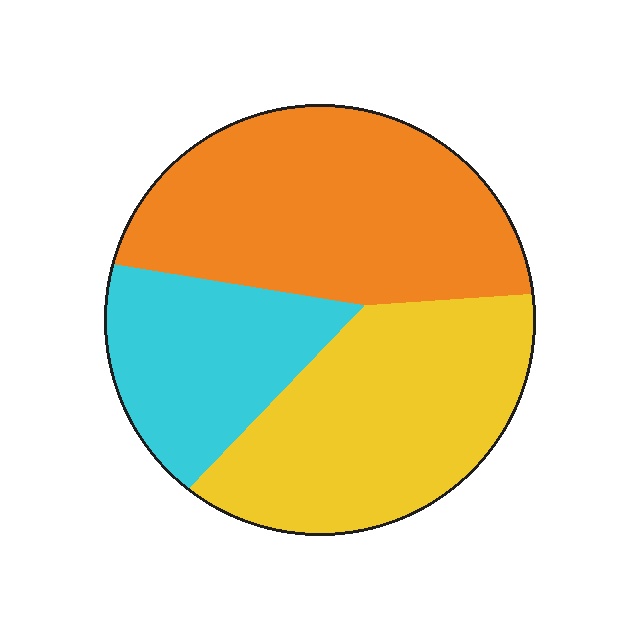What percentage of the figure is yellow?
Yellow covers about 35% of the figure.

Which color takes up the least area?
Cyan, at roughly 20%.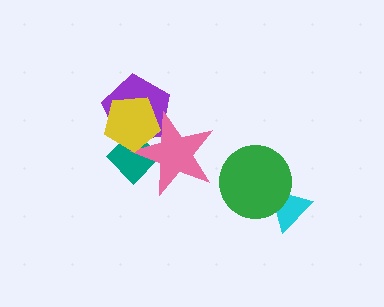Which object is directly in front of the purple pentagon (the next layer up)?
The pink star is directly in front of the purple pentagon.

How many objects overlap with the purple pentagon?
3 objects overlap with the purple pentagon.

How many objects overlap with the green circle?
1 object overlaps with the green circle.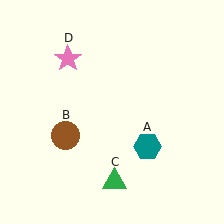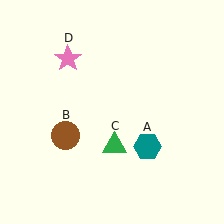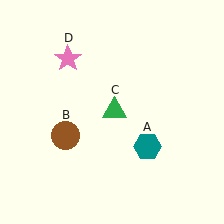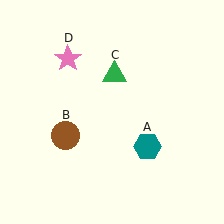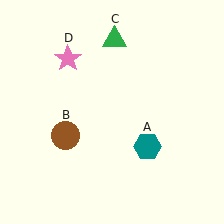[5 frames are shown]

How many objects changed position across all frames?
1 object changed position: green triangle (object C).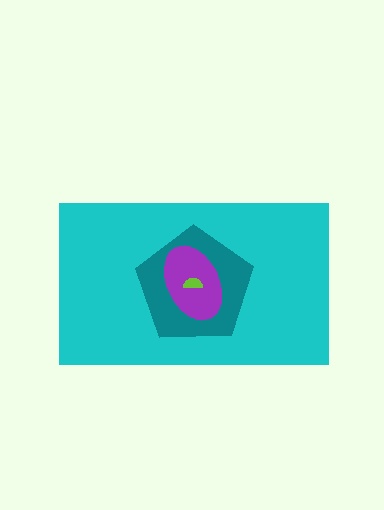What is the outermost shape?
The cyan rectangle.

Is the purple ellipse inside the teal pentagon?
Yes.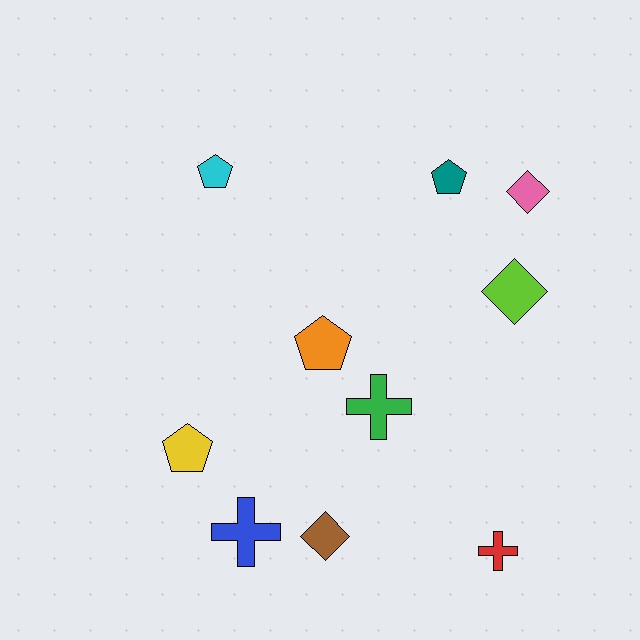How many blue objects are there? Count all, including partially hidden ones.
There is 1 blue object.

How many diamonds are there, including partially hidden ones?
There are 3 diamonds.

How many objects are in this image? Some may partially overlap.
There are 10 objects.